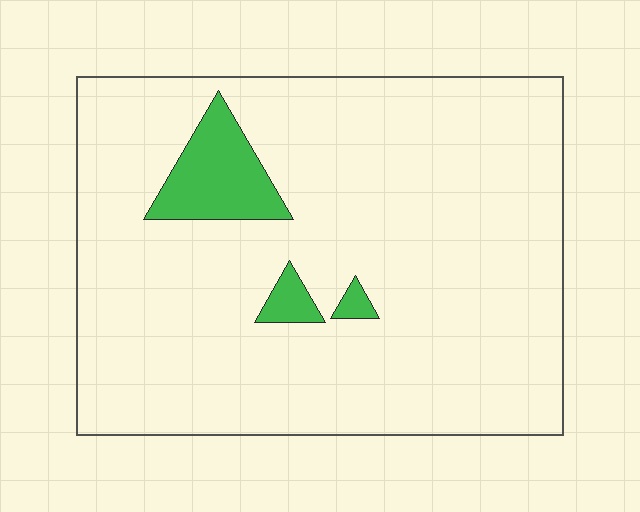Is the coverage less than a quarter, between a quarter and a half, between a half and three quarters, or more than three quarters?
Less than a quarter.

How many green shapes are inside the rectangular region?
3.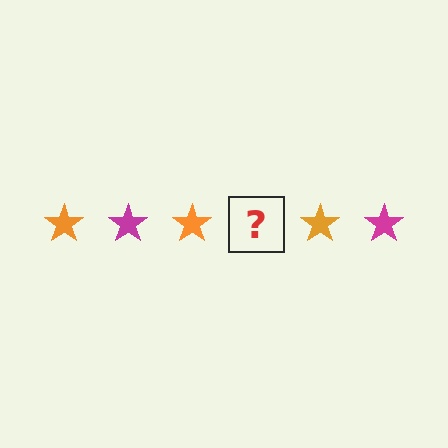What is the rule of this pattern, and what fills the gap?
The rule is that the pattern cycles through orange, magenta stars. The gap should be filled with a magenta star.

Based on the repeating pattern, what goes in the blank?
The blank should be a magenta star.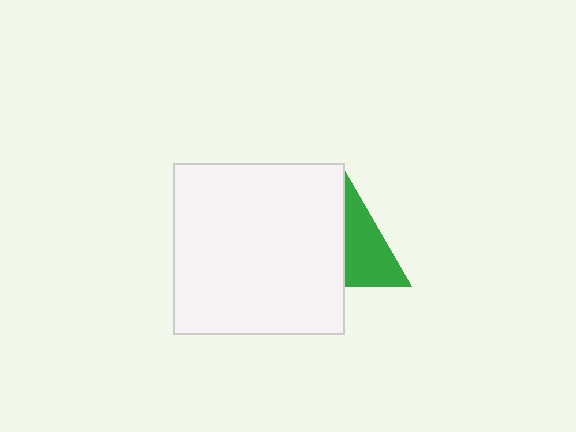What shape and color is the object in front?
The object in front is a white square.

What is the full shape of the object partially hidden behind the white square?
The partially hidden object is a green triangle.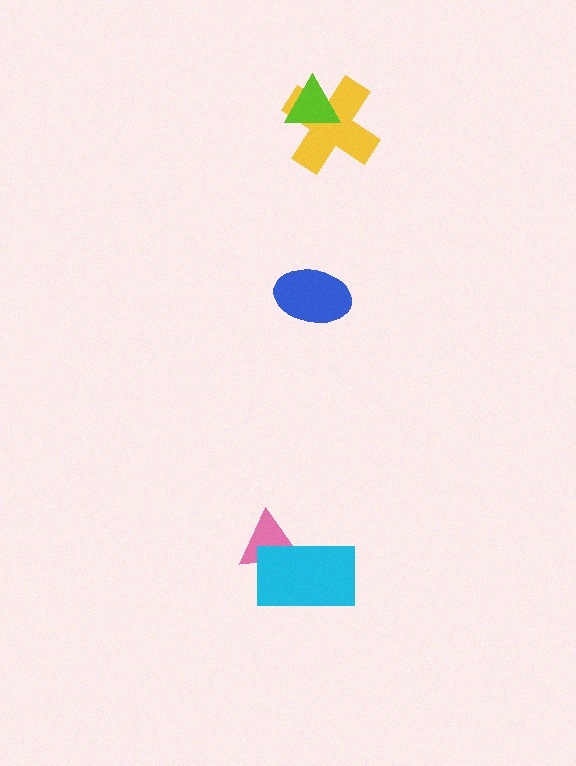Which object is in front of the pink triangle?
The cyan rectangle is in front of the pink triangle.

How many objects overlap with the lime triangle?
1 object overlaps with the lime triangle.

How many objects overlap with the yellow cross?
1 object overlaps with the yellow cross.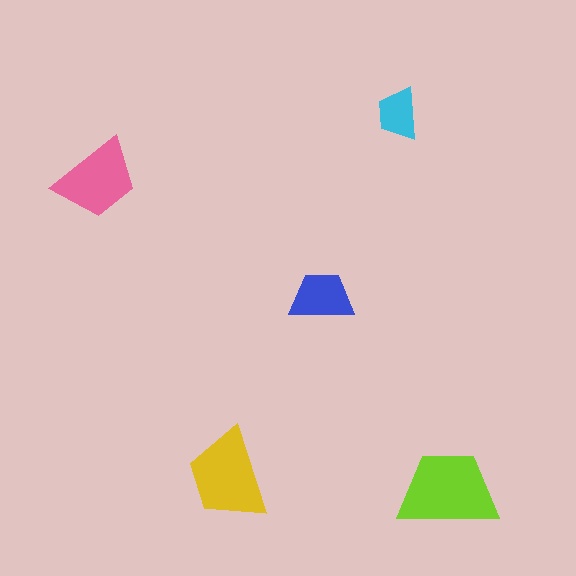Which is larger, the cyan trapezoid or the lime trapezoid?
The lime one.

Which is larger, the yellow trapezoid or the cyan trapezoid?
The yellow one.